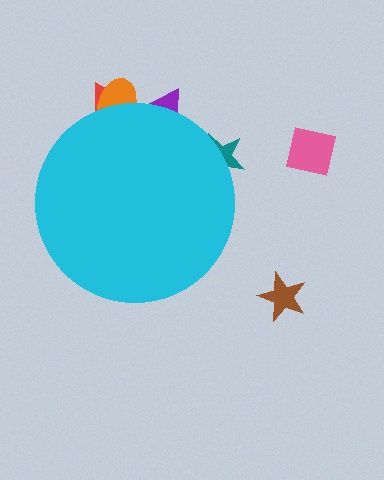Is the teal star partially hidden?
Yes, the teal star is partially hidden behind the cyan circle.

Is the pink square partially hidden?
No, the pink square is fully visible.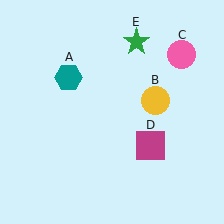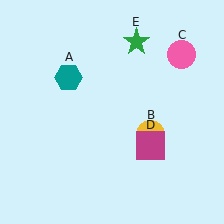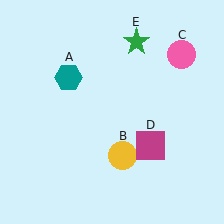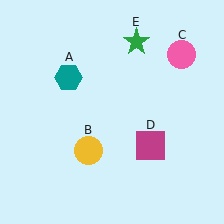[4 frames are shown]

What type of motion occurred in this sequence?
The yellow circle (object B) rotated clockwise around the center of the scene.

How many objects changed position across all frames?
1 object changed position: yellow circle (object B).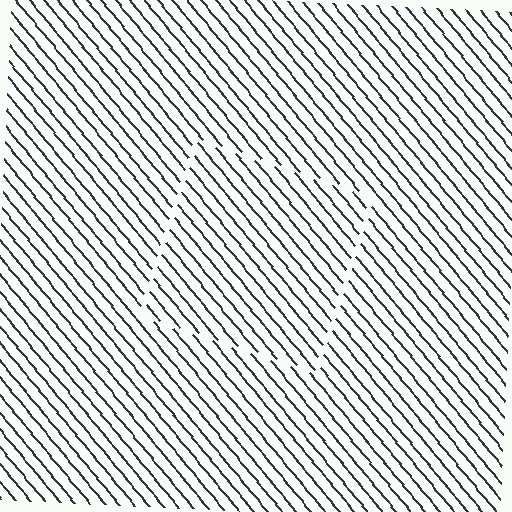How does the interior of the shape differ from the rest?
The interior of the shape contains the same grating, shifted by half a period — the contour is defined by the phase discontinuity where line-ends from the inner and outer gratings abut.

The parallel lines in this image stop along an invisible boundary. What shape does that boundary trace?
An illusory square. The interior of the shape contains the same grating, shifted by half a period — the contour is defined by the phase discontinuity where line-ends from the inner and outer gratings abut.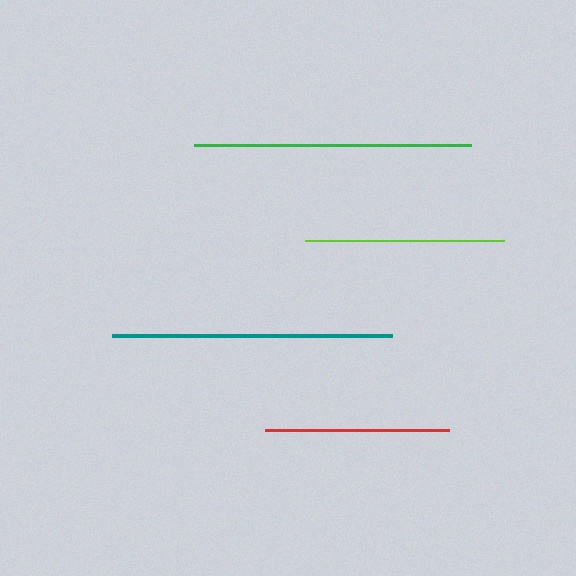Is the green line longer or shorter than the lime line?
The green line is longer than the lime line.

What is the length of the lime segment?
The lime segment is approximately 199 pixels long.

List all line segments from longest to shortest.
From longest to shortest: teal, green, lime, red.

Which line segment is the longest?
The teal line is the longest at approximately 280 pixels.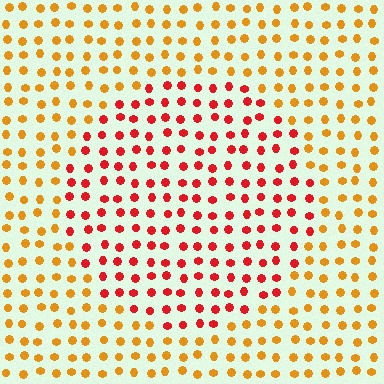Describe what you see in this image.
The image is filled with small orange elements in a uniform arrangement. A circle-shaped region is visible where the elements are tinted to a slightly different hue, forming a subtle color boundary.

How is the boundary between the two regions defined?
The boundary is defined purely by a slight shift in hue (about 40 degrees). Spacing, size, and orientation are identical on both sides.